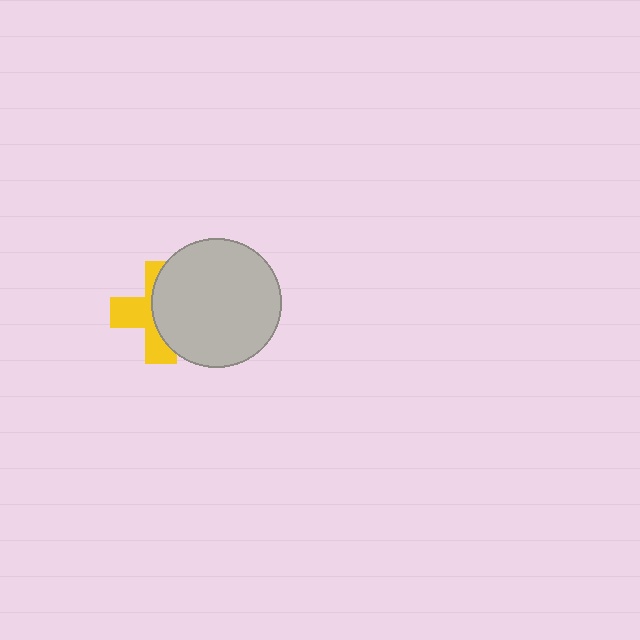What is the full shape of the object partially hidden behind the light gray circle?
The partially hidden object is a yellow cross.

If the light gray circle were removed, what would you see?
You would see the complete yellow cross.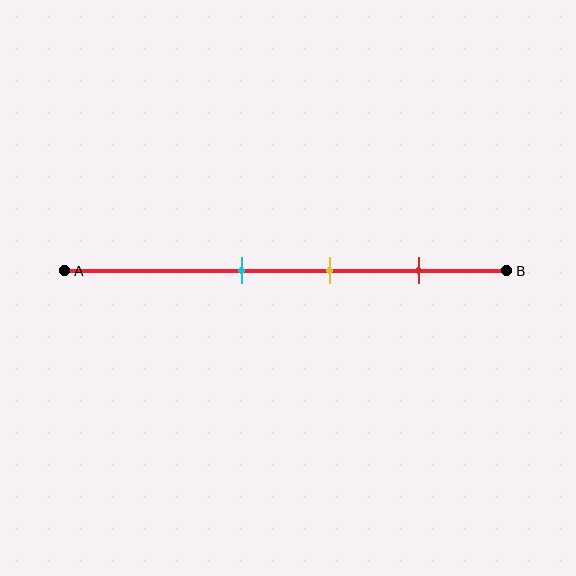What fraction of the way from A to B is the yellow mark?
The yellow mark is approximately 60% (0.6) of the way from A to B.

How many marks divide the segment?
There are 3 marks dividing the segment.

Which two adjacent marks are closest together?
The cyan and yellow marks are the closest adjacent pair.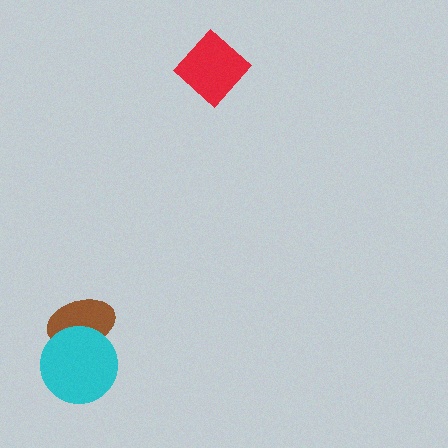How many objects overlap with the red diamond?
0 objects overlap with the red diamond.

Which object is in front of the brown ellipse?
The cyan circle is in front of the brown ellipse.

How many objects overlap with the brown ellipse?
1 object overlaps with the brown ellipse.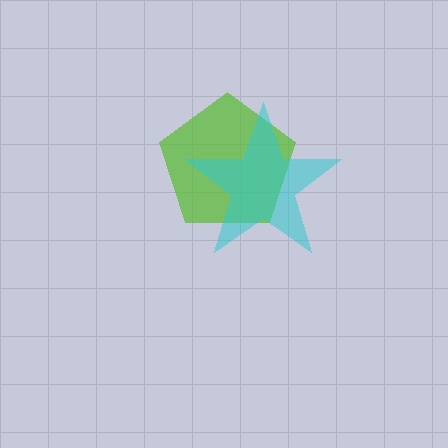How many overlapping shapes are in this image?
There are 2 overlapping shapes in the image.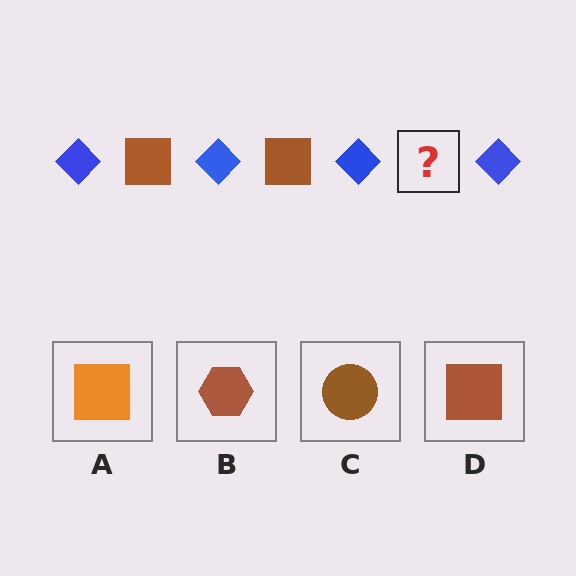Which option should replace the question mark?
Option D.